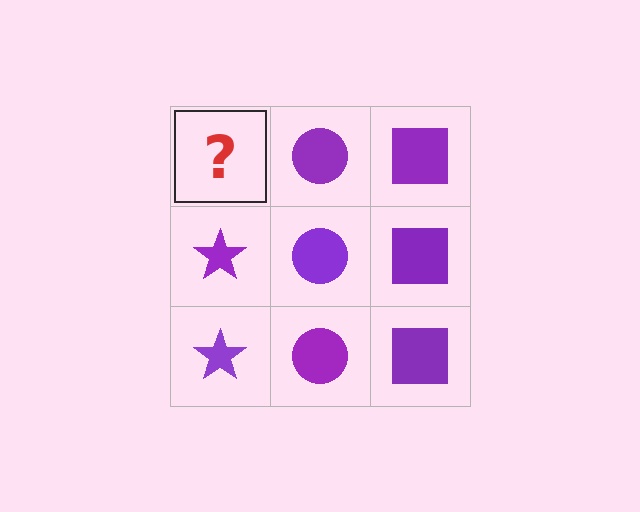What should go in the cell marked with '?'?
The missing cell should contain a purple star.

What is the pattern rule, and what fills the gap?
The rule is that each column has a consistent shape. The gap should be filled with a purple star.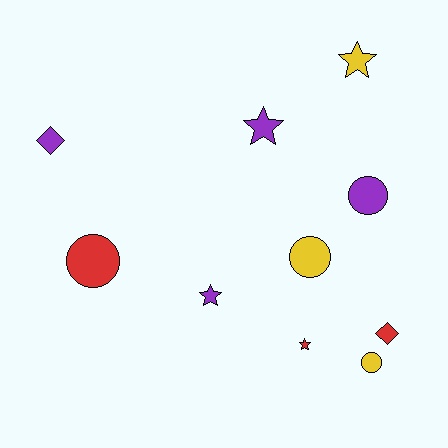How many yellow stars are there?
There is 1 yellow star.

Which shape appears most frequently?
Star, with 4 objects.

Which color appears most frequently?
Purple, with 4 objects.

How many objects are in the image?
There are 10 objects.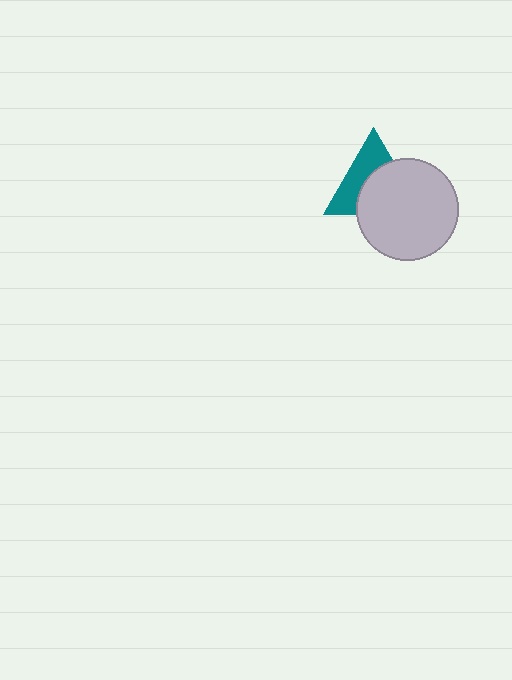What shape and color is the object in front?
The object in front is a light gray circle.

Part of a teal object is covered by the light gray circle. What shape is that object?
It is a triangle.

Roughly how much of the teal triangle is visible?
About half of it is visible (roughly 46%).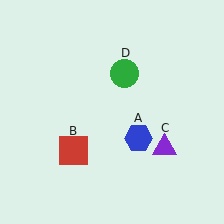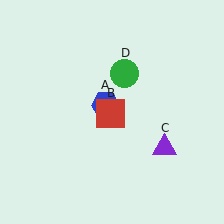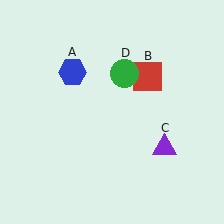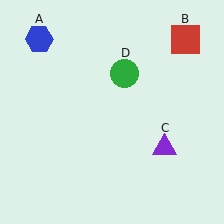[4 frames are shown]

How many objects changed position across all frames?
2 objects changed position: blue hexagon (object A), red square (object B).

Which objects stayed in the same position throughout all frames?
Purple triangle (object C) and green circle (object D) remained stationary.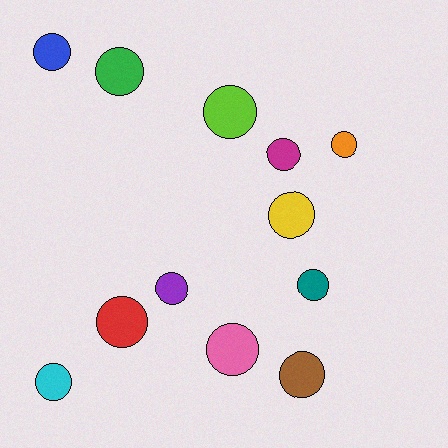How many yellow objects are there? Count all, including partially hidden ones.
There is 1 yellow object.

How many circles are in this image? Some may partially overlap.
There are 12 circles.